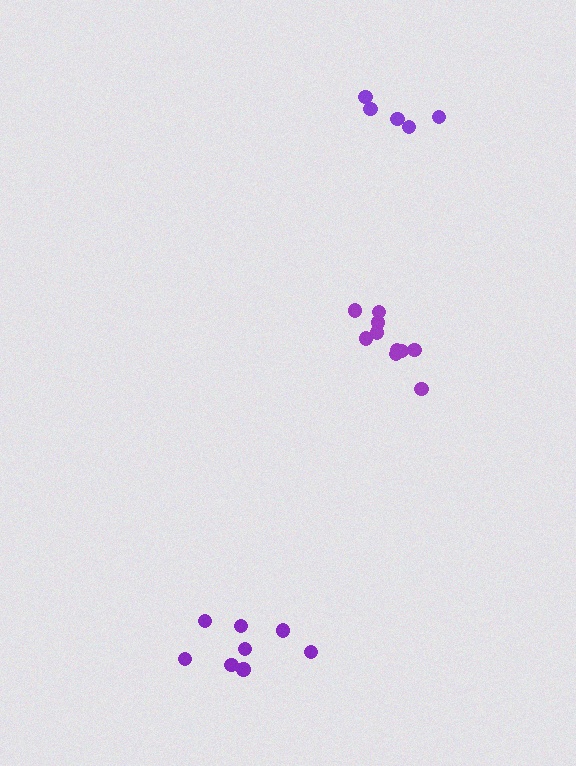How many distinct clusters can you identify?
There are 3 distinct clusters.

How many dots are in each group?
Group 1: 8 dots, Group 2: 10 dots, Group 3: 5 dots (23 total).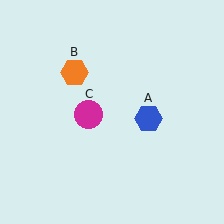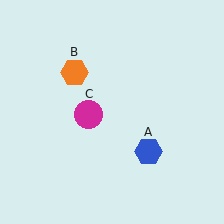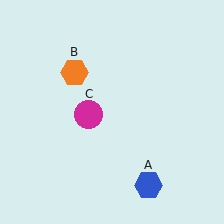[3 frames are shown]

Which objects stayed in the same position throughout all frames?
Orange hexagon (object B) and magenta circle (object C) remained stationary.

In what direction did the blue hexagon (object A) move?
The blue hexagon (object A) moved down.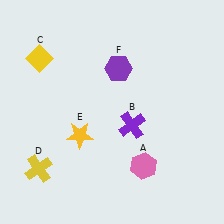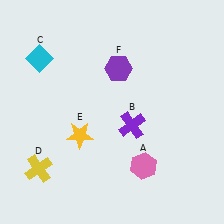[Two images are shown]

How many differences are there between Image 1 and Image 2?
There is 1 difference between the two images.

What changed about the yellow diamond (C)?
In Image 1, C is yellow. In Image 2, it changed to cyan.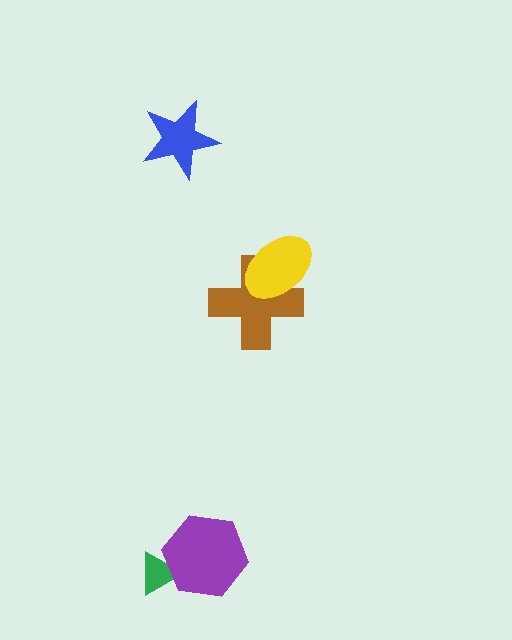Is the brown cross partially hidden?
Yes, it is partially covered by another shape.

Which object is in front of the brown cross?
The yellow ellipse is in front of the brown cross.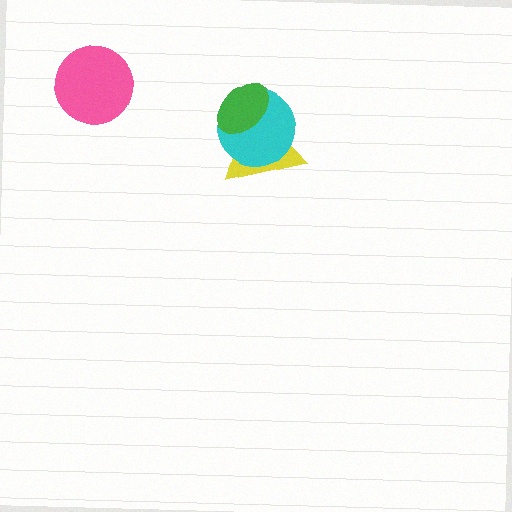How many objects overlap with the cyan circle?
2 objects overlap with the cyan circle.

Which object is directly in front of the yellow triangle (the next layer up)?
The cyan circle is directly in front of the yellow triangle.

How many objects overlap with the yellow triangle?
2 objects overlap with the yellow triangle.